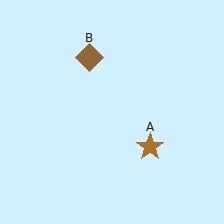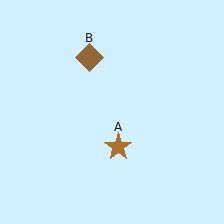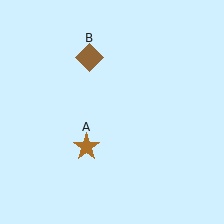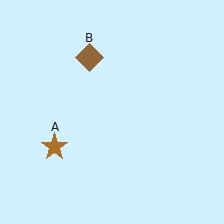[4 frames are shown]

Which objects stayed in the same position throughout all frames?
Brown diamond (object B) remained stationary.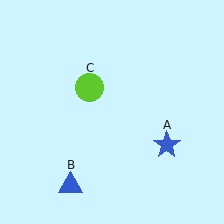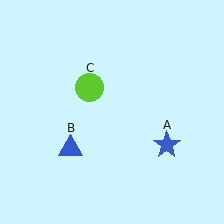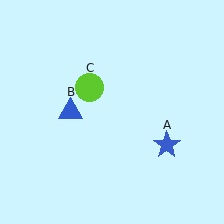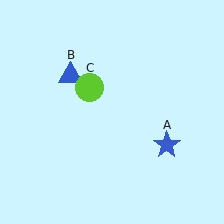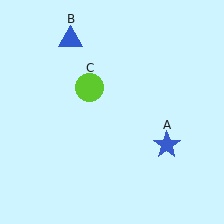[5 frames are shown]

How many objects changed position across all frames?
1 object changed position: blue triangle (object B).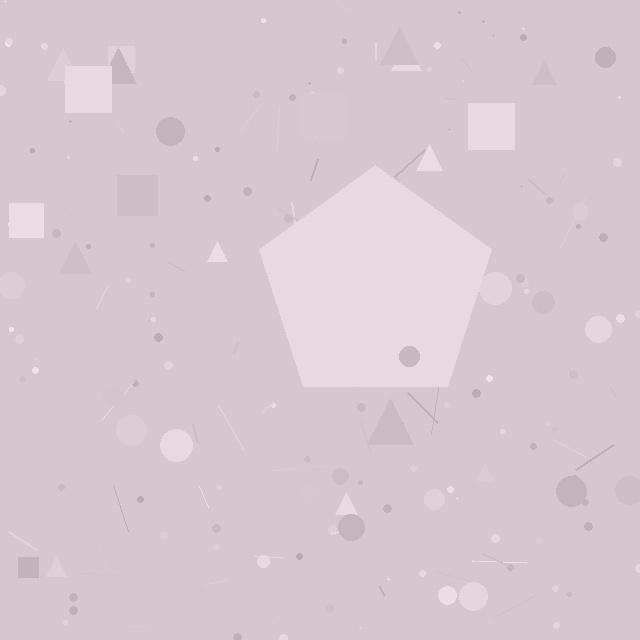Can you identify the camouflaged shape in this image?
The camouflaged shape is a pentagon.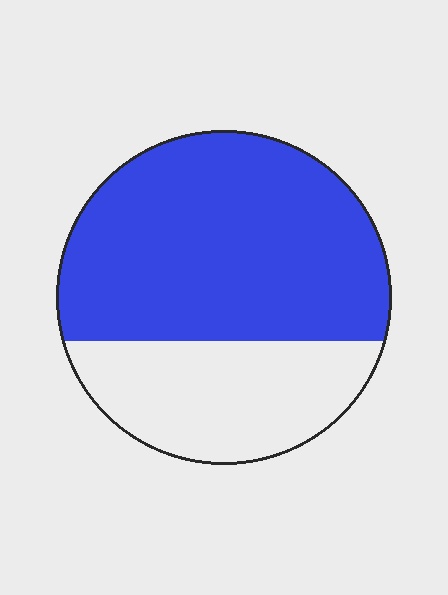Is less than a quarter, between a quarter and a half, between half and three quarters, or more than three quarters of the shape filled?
Between half and three quarters.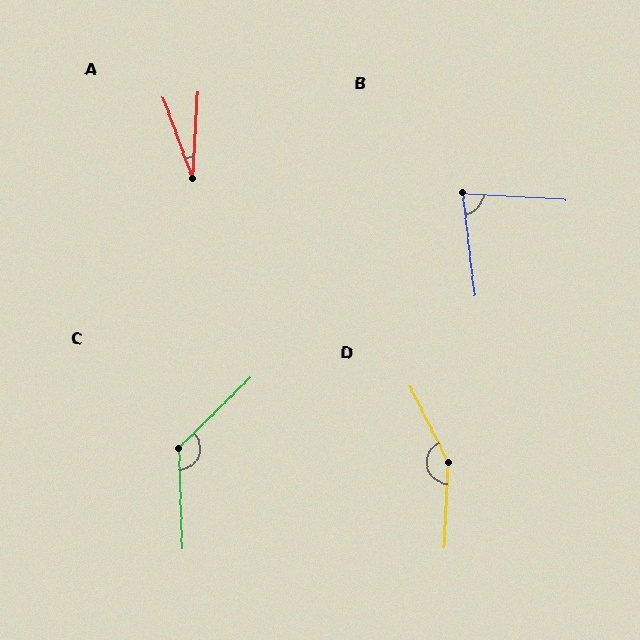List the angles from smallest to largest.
A (23°), B (79°), C (133°), D (151°).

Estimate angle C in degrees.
Approximately 133 degrees.